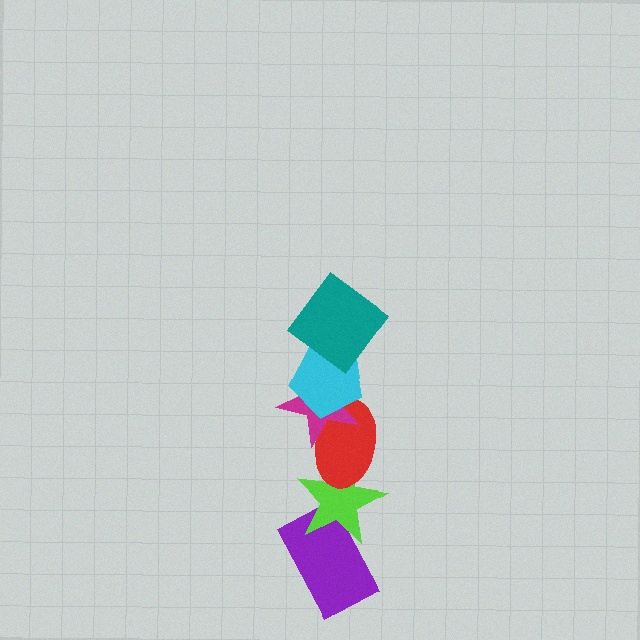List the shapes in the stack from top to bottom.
From top to bottom: the teal diamond, the cyan pentagon, the magenta star, the red ellipse, the lime star, the purple rectangle.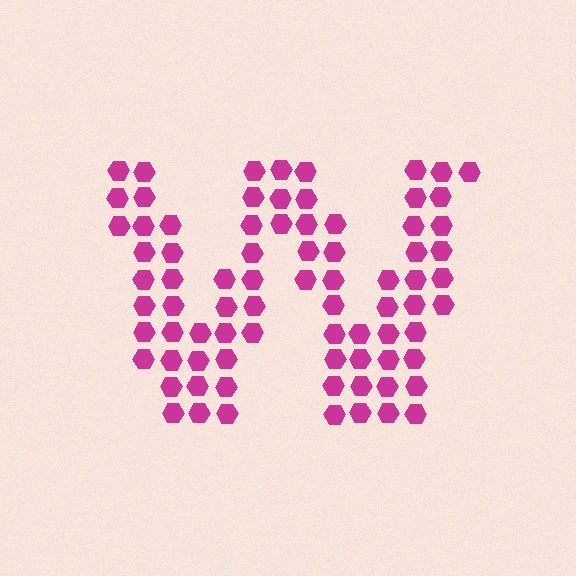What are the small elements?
The small elements are hexagons.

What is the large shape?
The large shape is the letter W.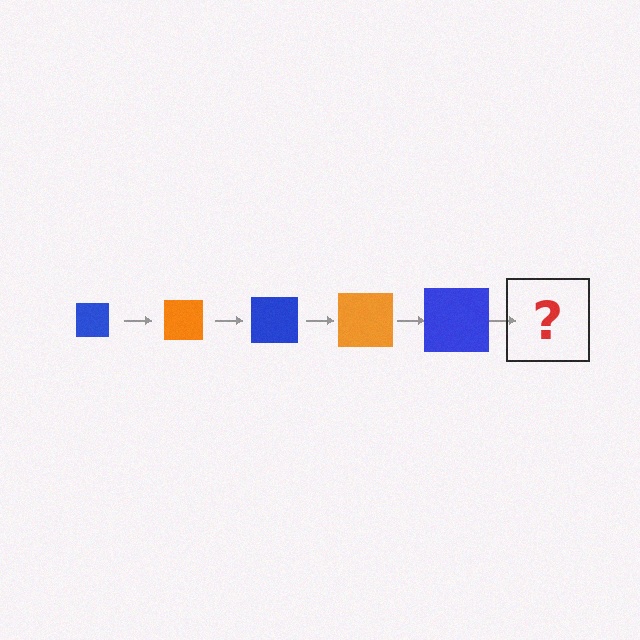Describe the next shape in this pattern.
It should be an orange square, larger than the previous one.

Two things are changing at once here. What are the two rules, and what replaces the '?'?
The two rules are that the square grows larger each step and the color cycles through blue and orange. The '?' should be an orange square, larger than the previous one.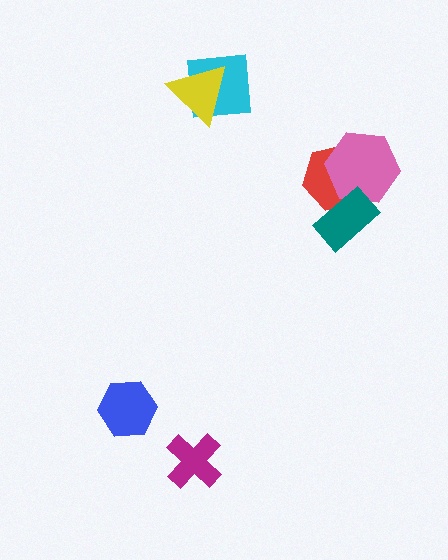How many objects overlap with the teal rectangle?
2 objects overlap with the teal rectangle.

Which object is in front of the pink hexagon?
The teal rectangle is in front of the pink hexagon.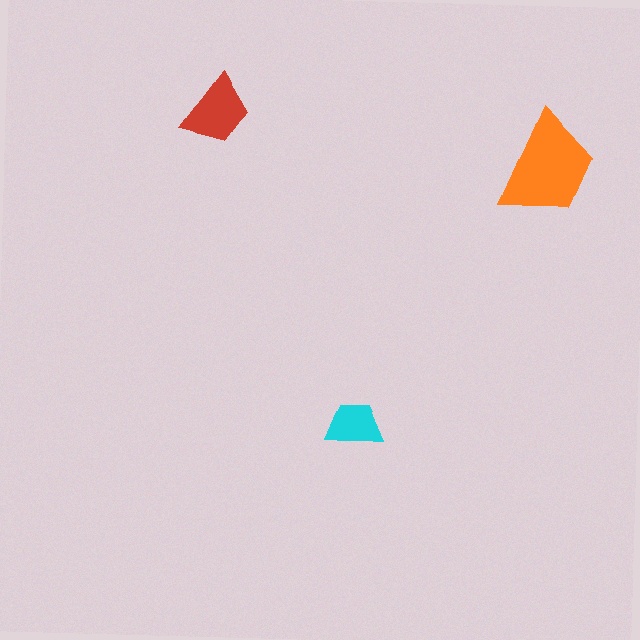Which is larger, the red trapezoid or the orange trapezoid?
The orange one.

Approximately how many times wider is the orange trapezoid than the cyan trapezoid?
About 2 times wider.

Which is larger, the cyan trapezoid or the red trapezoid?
The red one.